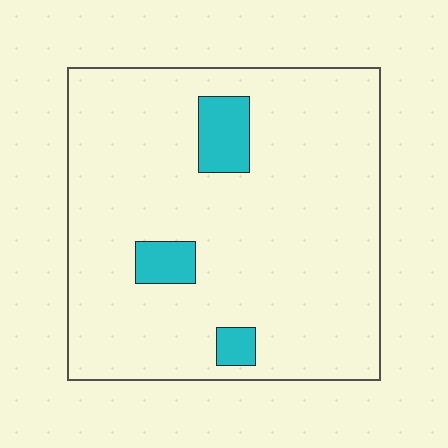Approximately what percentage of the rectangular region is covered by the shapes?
Approximately 10%.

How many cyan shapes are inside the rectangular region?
3.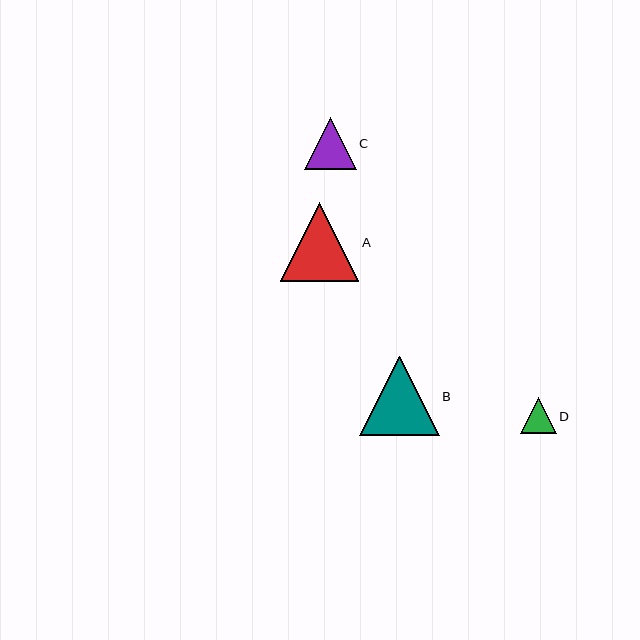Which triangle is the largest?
Triangle B is the largest with a size of approximately 79 pixels.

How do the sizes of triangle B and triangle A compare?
Triangle B and triangle A are approximately the same size.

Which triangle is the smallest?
Triangle D is the smallest with a size of approximately 36 pixels.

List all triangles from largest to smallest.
From largest to smallest: B, A, C, D.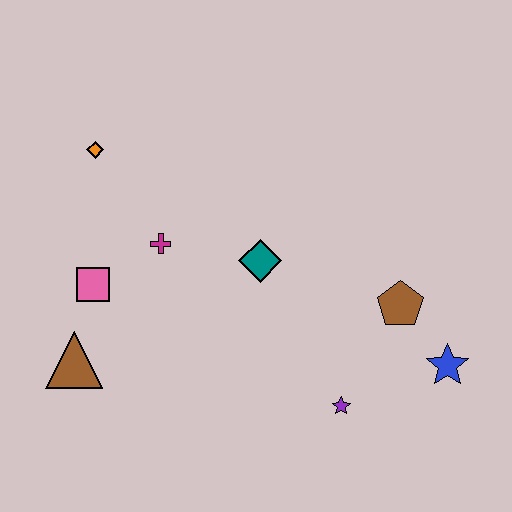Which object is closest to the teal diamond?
The magenta cross is closest to the teal diamond.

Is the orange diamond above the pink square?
Yes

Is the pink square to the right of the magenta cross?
No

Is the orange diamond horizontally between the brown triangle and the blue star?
Yes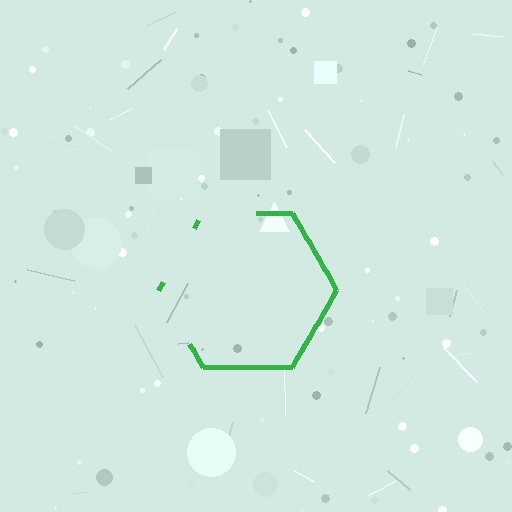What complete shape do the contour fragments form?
The contour fragments form a hexagon.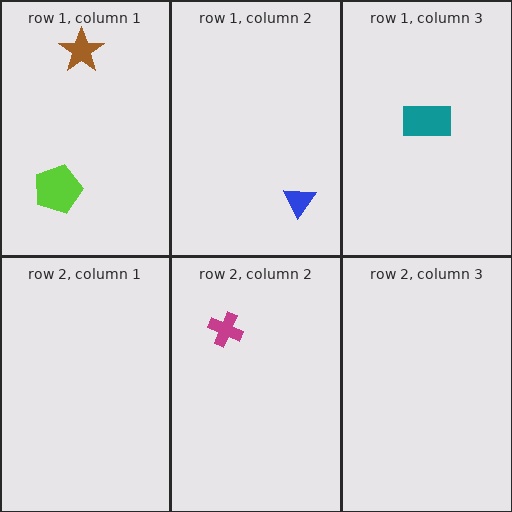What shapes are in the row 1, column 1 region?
The lime pentagon, the brown star.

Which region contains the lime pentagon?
The row 1, column 1 region.